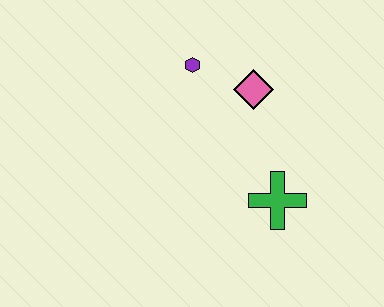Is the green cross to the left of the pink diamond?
No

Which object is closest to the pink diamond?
The purple hexagon is closest to the pink diamond.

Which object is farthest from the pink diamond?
The green cross is farthest from the pink diamond.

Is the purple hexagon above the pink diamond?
Yes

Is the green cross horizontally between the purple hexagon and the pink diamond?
No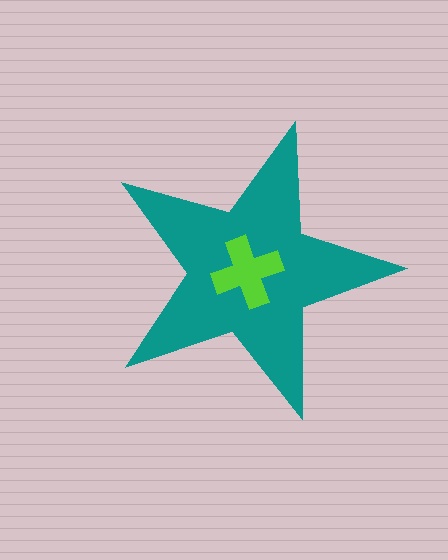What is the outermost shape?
The teal star.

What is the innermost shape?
The lime cross.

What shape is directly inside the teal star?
The lime cross.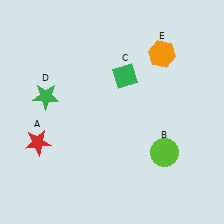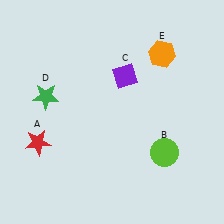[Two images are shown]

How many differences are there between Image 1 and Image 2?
There is 1 difference between the two images.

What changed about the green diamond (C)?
In Image 1, C is green. In Image 2, it changed to purple.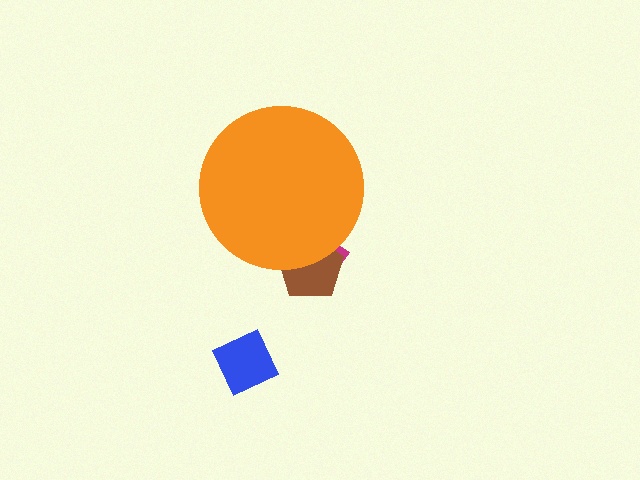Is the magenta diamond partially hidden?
Yes, the magenta diamond is partially hidden behind the orange circle.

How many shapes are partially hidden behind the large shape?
2 shapes are partially hidden.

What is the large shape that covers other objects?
An orange circle.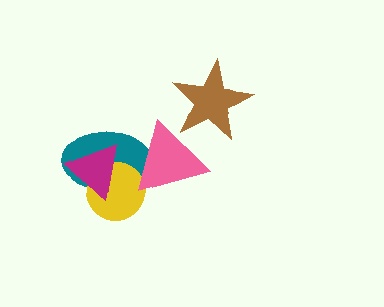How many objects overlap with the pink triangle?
3 objects overlap with the pink triangle.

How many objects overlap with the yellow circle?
3 objects overlap with the yellow circle.